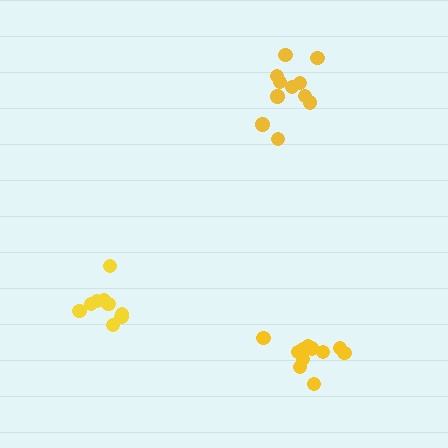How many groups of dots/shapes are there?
There are 3 groups.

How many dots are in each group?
Group 1: 10 dots, Group 2: 11 dots, Group 3: 11 dots (32 total).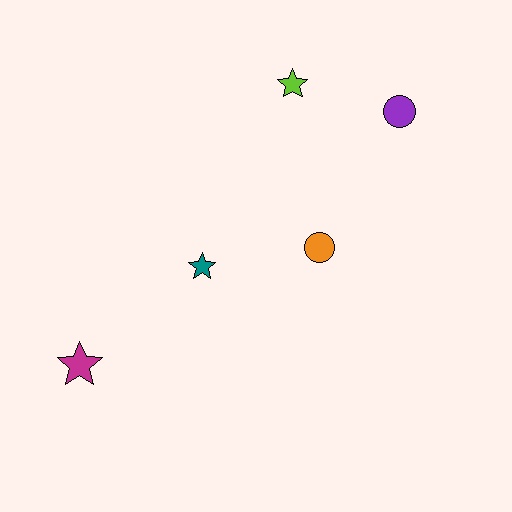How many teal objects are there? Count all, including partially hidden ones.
There is 1 teal object.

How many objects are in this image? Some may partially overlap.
There are 5 objects.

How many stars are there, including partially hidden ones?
There are 3 stars.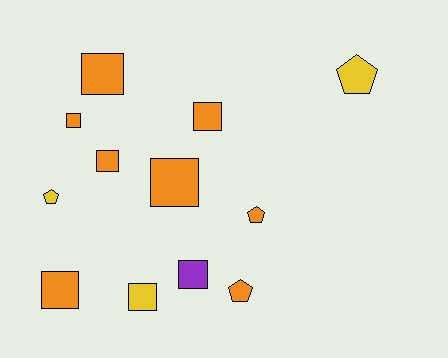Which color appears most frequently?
Orange, with 8 objects.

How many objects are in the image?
There are 12 objects.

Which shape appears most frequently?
Square, with 8 objects.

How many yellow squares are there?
There is 1 yellow square.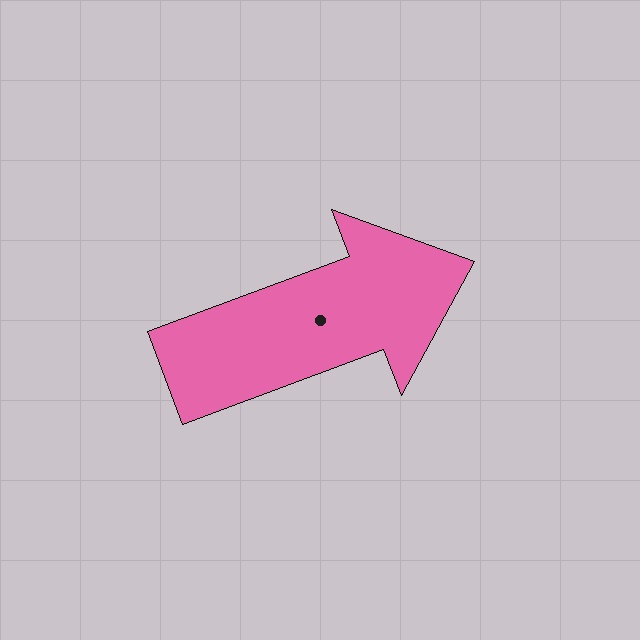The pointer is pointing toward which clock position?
Roughly 2 o'clock.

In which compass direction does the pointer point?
East.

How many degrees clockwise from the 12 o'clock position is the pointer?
Approximately 69 degrees.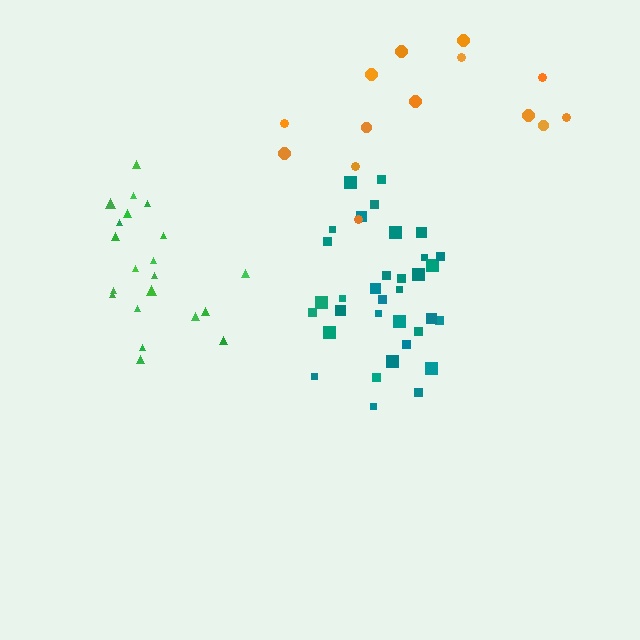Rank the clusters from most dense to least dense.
teal, green, orange.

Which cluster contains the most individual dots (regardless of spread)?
Teal (34).